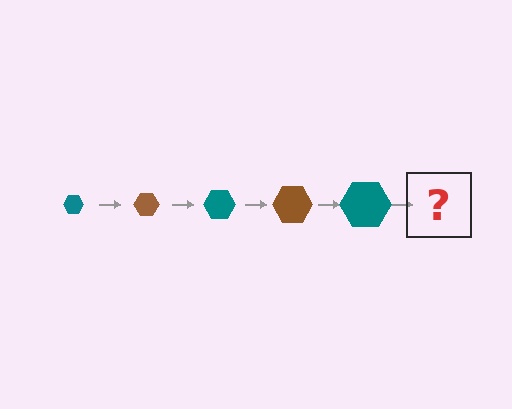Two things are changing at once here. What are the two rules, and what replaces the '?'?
The two rules are that the hexagon grows larger each step and the color cycles through teal and brown. The '?' should be a brown hexagon, larger than the previous one.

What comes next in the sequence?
The next element should be a brown hexagon, larger than the previous one.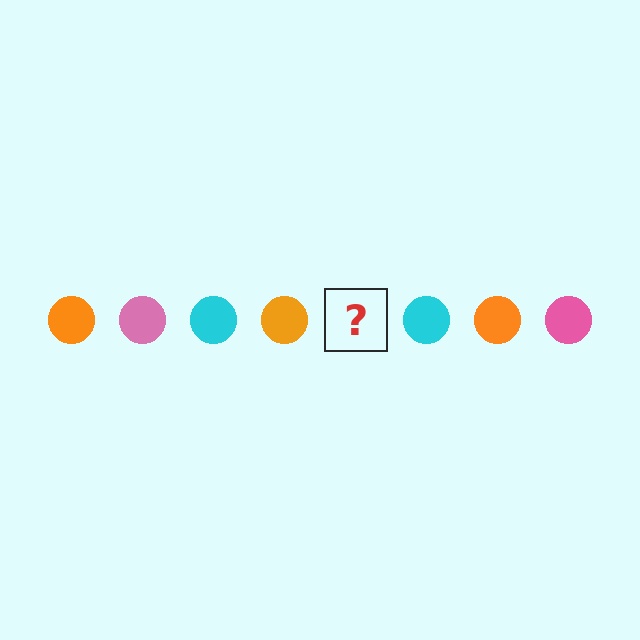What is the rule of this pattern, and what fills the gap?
The rule is that the pattern cycles through orange, pink, cyan circles. The gap should be filled with a pink circle.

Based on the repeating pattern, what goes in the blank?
The blank should be a pink circle.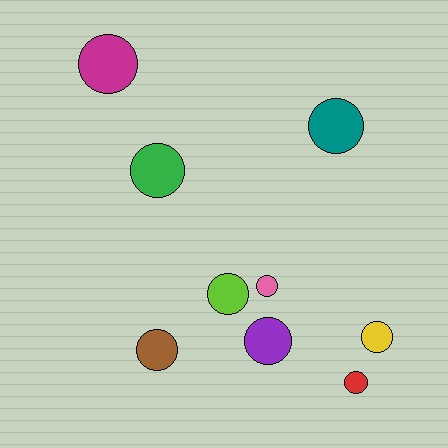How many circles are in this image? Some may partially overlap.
There are 9 circles.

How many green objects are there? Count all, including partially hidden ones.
There is 1 green object.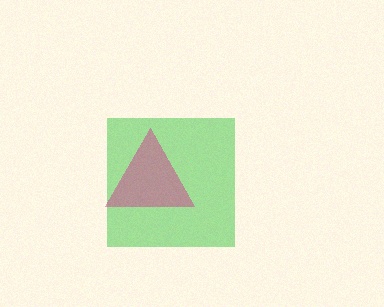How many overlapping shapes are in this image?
There are 2 overlapping shapes in the image.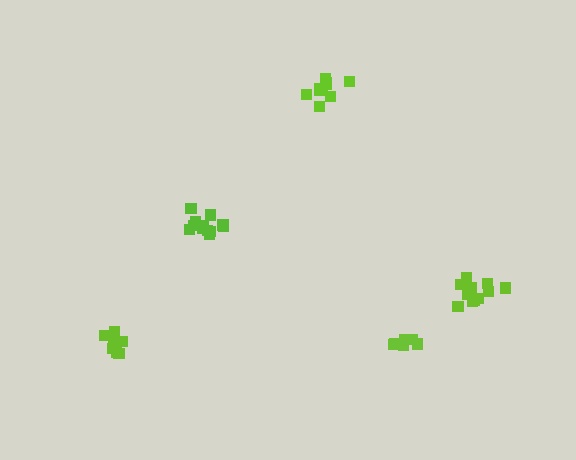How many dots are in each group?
Group 1: 13 dots, Group 2: 10 dots, Group 3: 7 dots, Group 4: 8 dots, Group 5: 13 dots (51 total).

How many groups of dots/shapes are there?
There are 5 groups.